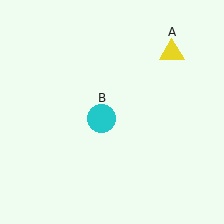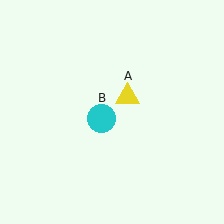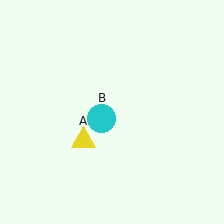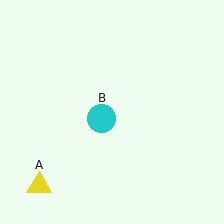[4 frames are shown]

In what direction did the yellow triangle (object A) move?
The yellow triangle (object A) moved down and to the left.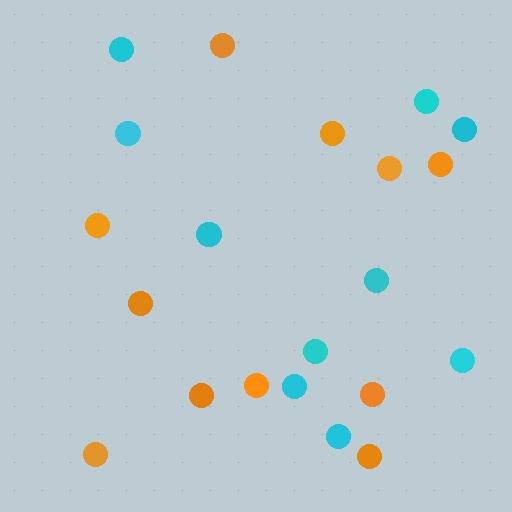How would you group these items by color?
There are 2 groups: one group of orange circles (11) and one group of cyan circles (10).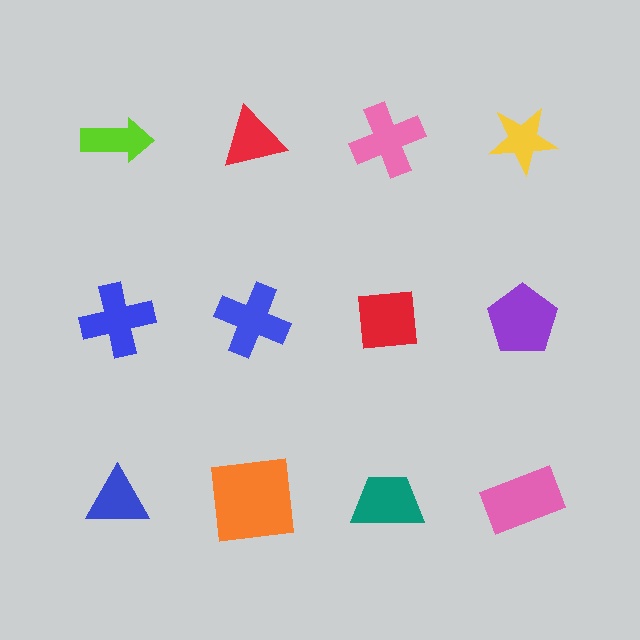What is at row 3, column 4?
A pink rectangle.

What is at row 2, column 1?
A blue cross.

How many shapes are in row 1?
4 shapes.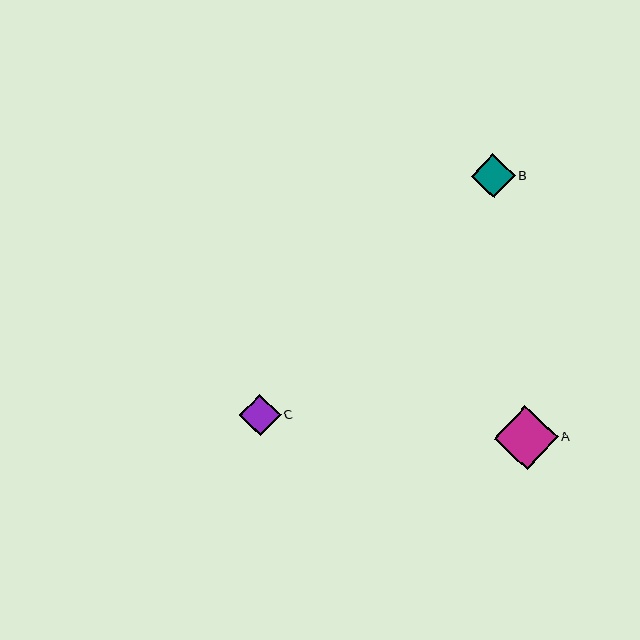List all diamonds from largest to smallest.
From largest to smallest: A, B, C.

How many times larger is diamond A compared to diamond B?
Diamond A is approximately 1.4 times the size of diamond B.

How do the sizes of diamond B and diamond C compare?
Diamond B and diamond C are approximately the same size.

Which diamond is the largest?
Diamond A is the largest with a size of approximately 64 pixels.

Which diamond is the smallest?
Diamond C is the smallest with a size of approximately 42 pixels.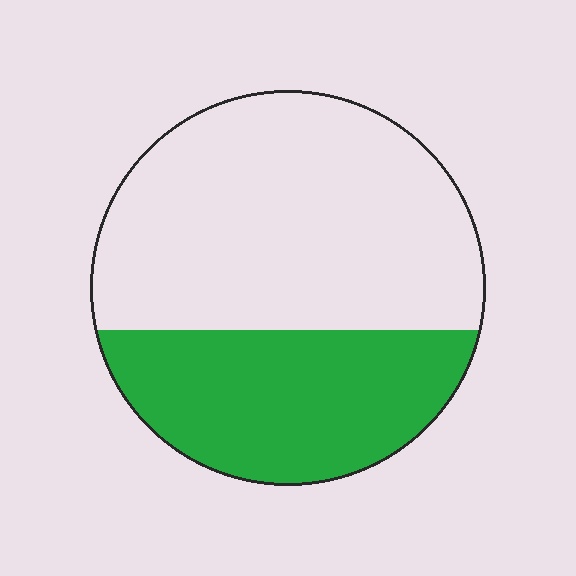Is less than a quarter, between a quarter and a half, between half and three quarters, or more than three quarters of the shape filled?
Between a quarter and a half.